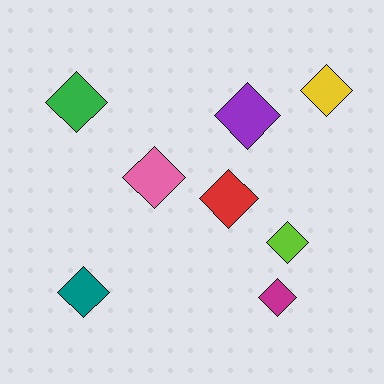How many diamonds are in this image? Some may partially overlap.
There are 8 diamonds.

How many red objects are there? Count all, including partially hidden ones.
There is 1 red object.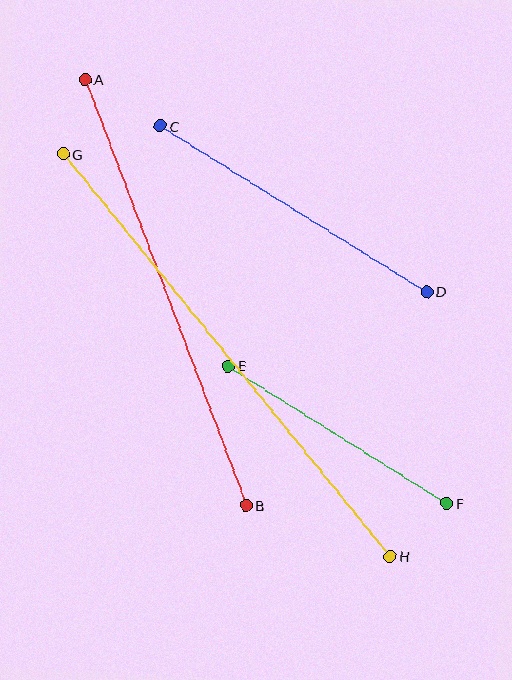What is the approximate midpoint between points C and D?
The midpoint is at approximately (294, 209) pixels.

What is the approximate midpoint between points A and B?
The midpoint is at approximately (166, 292) pixels.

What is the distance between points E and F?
The distance is approximately 258 pixels.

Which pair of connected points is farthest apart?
Points G and H are farthest apart.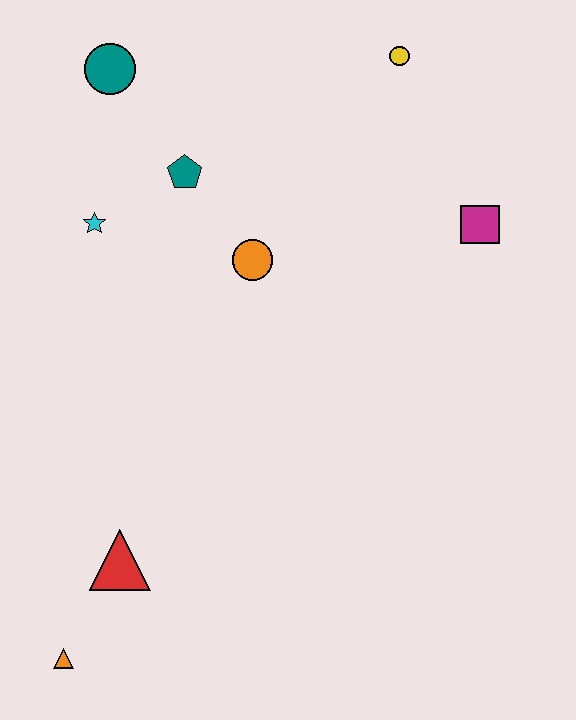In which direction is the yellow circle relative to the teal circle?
The yellow circle is to the right of the teal circle.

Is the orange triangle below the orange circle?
Yes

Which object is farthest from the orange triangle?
The yellow circle is farthest from the orange triangle.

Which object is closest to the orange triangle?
The red triangle is closest to the orange triangle.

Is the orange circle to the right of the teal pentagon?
Yes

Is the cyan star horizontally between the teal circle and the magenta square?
No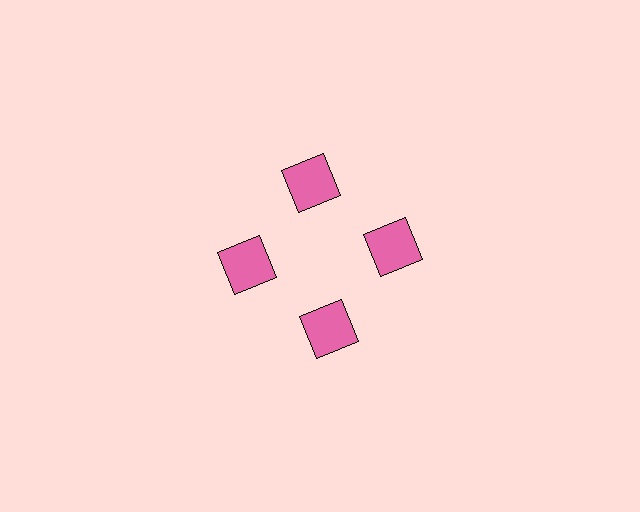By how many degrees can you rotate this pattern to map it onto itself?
The pattern maps onto itself every 90 degrees of rotation.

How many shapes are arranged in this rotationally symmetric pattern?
There are 4 shapes, arranged in 4 groups of 1.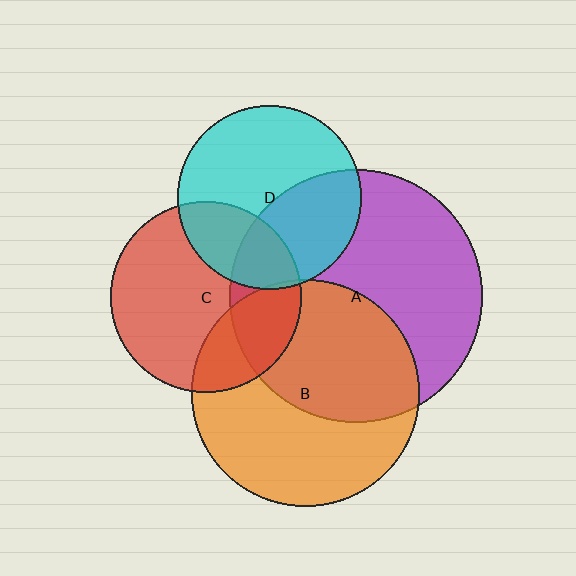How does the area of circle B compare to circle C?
Approximately 1.4 times.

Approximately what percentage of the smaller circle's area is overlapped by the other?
Approximately 40%.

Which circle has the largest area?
Circle A (purple).